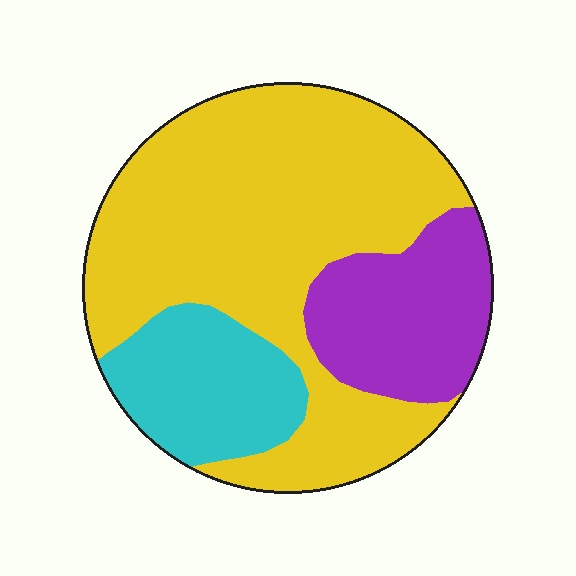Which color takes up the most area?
Yellow, at roughly 60%.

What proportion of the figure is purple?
Purple covers 20% of the figure.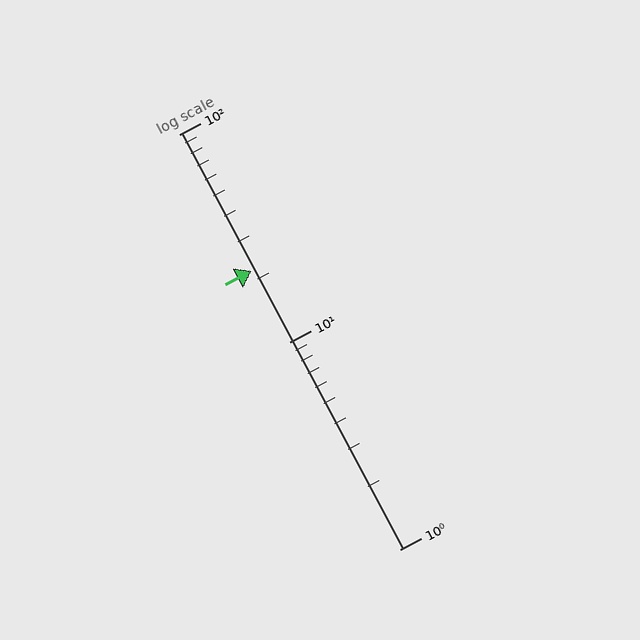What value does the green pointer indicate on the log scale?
The pointer indicates approximately 22.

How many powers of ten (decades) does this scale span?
The scale spans 2 decades, from 1 to 100.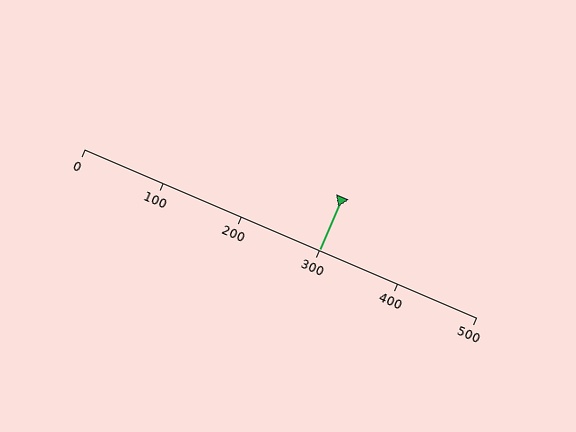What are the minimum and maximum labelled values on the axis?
The axis runs from 0 to 500.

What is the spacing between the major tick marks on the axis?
The major ticks are spaced 100 apart.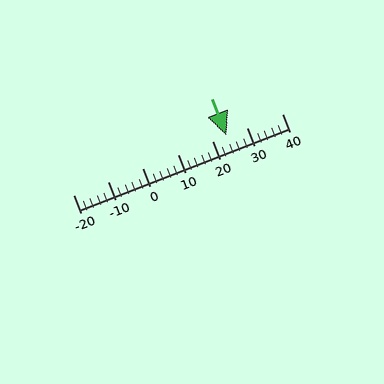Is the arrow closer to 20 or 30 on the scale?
The arrow is closer to 20.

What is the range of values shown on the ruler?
The ruler shows values from -20 to 40.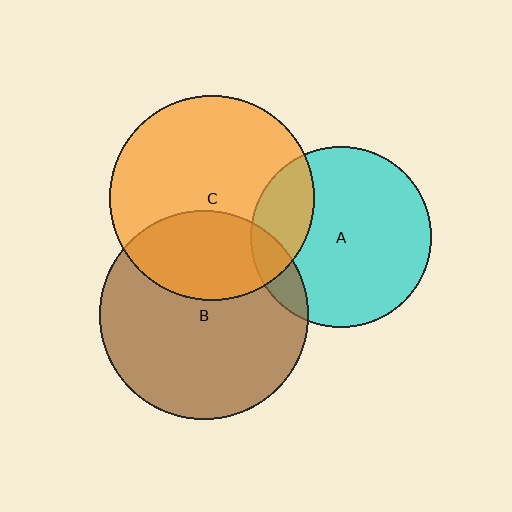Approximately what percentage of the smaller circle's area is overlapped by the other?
Approximately 20%.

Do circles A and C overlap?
Yes.